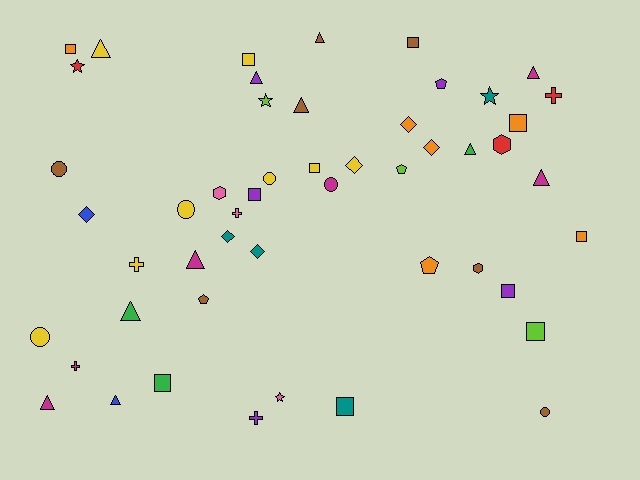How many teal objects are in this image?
There are 4 teal objects.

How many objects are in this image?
There are 50 objects.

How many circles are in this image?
There are 6 circles.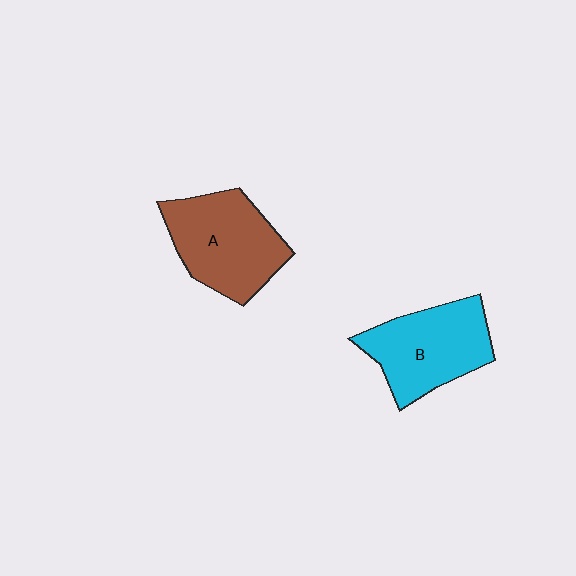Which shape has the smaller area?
Shape B (cyan).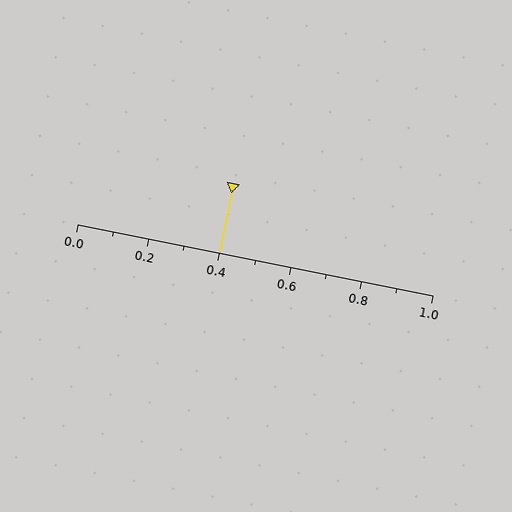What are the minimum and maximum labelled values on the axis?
The axis runs from 0.0 to 1.0.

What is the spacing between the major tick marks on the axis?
The major ticks are spaced 0.2 apart.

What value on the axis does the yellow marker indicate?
The marker indicates approximately 0.4.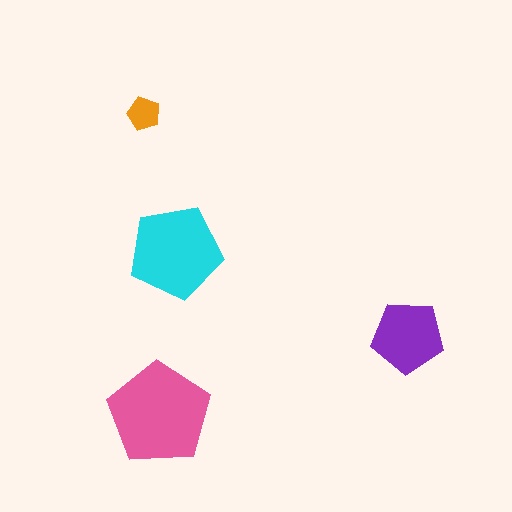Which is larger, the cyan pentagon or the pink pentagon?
The pink one.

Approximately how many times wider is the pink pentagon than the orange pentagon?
About 3 times wider.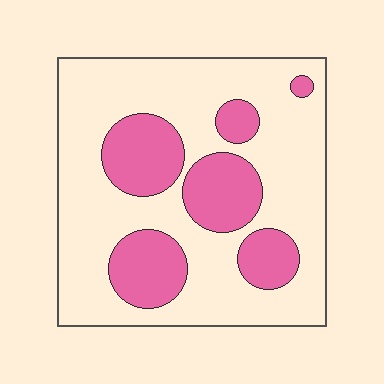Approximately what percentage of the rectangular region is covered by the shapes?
Approximately 30%.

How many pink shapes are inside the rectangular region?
6.